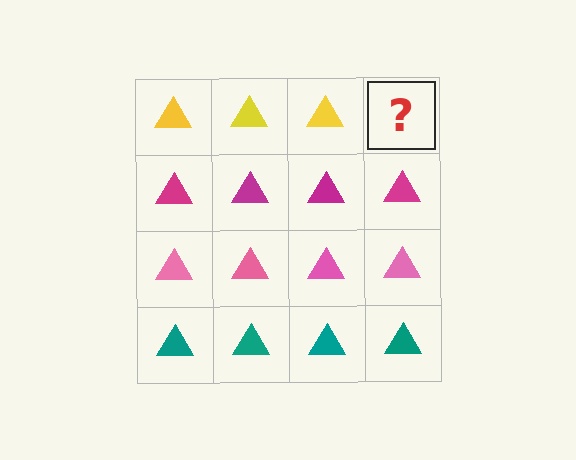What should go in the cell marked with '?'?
The missing cell should contain a yellow triangle.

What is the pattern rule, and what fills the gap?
The rule is that each row has a consistent color. The gap should be filled with a yellow triangle.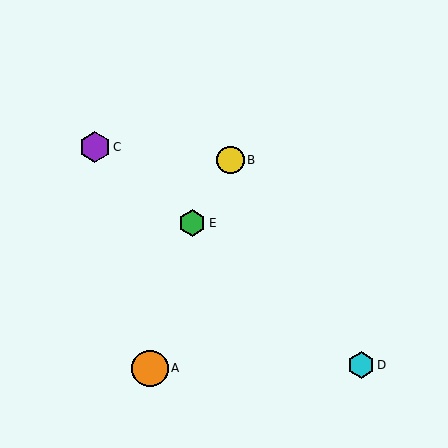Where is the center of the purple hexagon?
The center of the purple hexagon is at (95, 147).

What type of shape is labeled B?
Shape B is a yellow circle.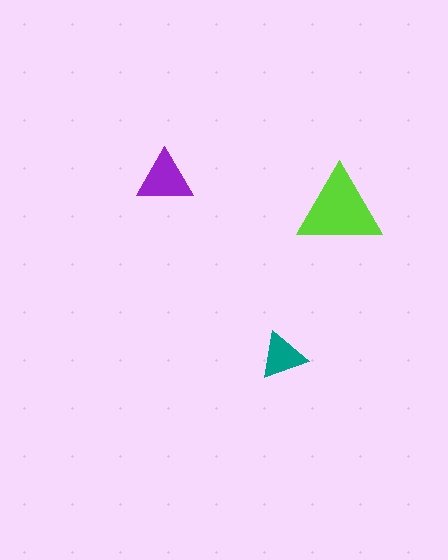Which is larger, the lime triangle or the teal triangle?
The lime one.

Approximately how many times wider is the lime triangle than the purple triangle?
About 1.5 times wider.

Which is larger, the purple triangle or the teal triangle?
The purple one.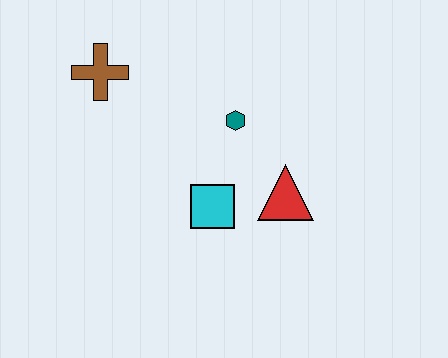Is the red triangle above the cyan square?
Yes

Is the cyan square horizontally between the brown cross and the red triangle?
Yes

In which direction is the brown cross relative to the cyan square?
The brown cross is above the cyan square.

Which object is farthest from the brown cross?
The red triangle is farthest from the brown cross.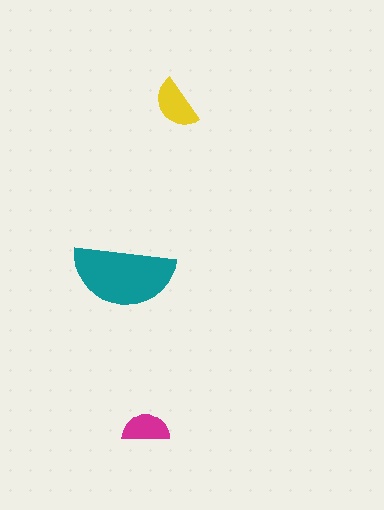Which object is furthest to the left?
The teal semicircle is leftmost.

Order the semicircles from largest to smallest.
the teal one, the yellow one, the magenta one.